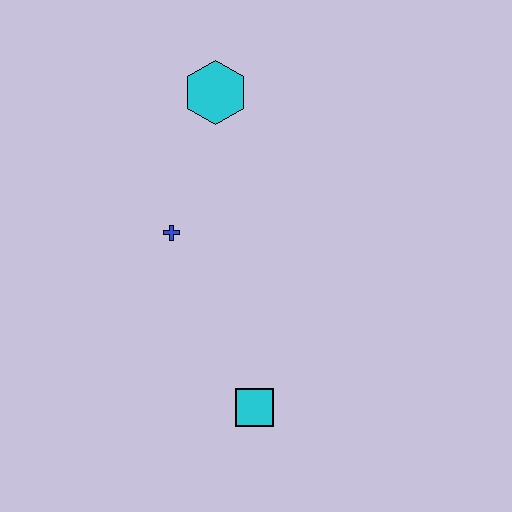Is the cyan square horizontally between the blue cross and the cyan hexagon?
No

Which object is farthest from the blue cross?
The cyan square is farthest from the blue cross.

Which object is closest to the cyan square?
The blue cross is closest to the cyan square.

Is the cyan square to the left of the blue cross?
No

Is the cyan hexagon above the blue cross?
Yes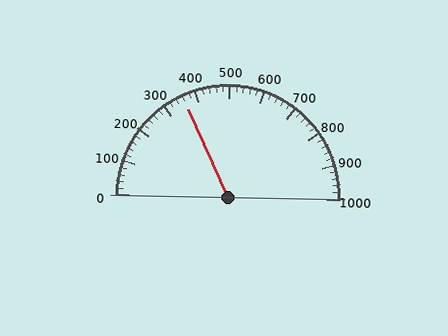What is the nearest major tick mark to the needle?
The nearest major tick mark is 400.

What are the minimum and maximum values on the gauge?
The gauge ranges from 0 to 1000.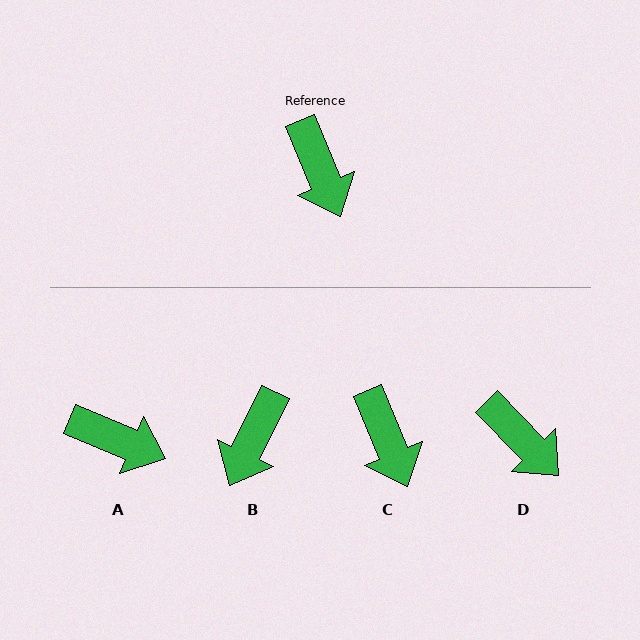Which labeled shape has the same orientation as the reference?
C.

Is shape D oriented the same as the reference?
No, it is off by about 22 degrees.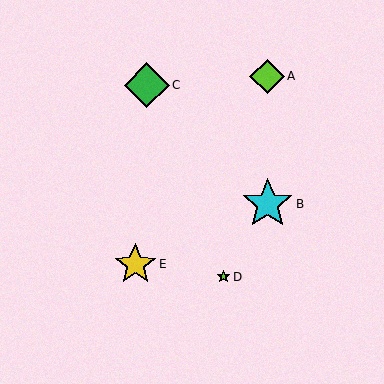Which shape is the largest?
The cyan star (labeled B) is the largest.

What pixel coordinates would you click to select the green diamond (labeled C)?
Click at (147, 85) to select the green diamond C.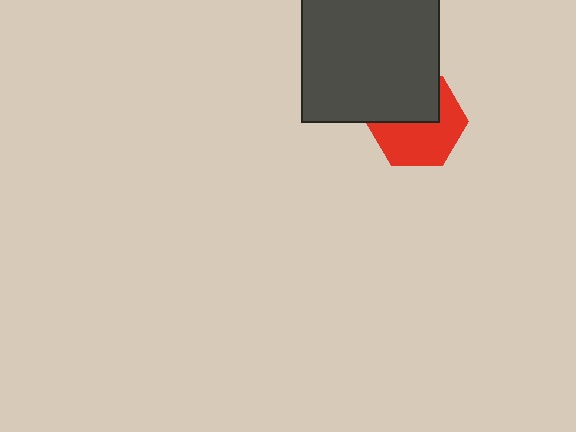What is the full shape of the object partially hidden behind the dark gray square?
The partially hidden object is a red hexagon.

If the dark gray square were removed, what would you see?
You would see the complete red hexagon.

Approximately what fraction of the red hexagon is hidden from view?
Roughly 42% of the red hexagon is hidden behind the dark gray square.